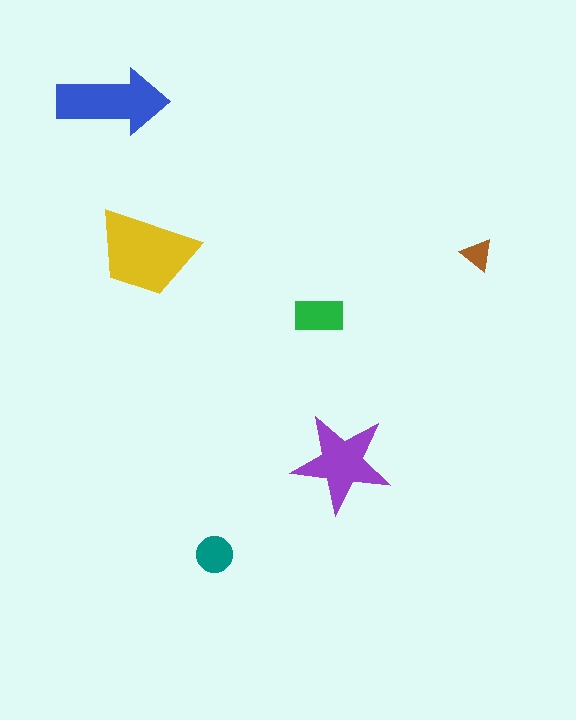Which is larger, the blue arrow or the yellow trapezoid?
The yellow trapezoid.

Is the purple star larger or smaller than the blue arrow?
Smaller.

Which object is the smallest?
The brown triangle.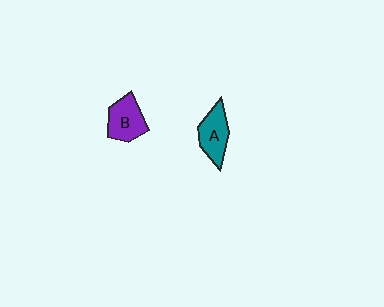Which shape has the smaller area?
Shape A (teal).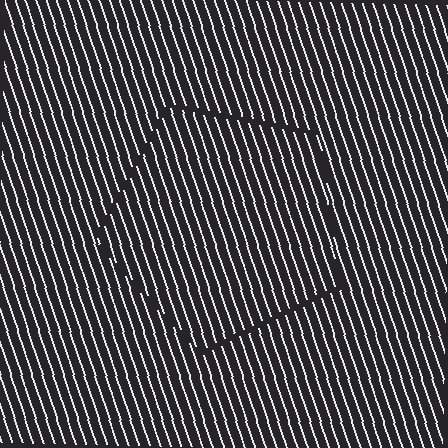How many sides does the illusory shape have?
5 sides — the line-ends trace a pentagon.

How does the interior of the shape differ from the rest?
The interior of the shape contains the same grating, shifted by half a period — the contour is defined by the phase discontinuity where line-ends from the inner and outer gratings abut.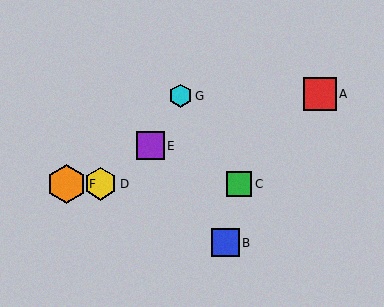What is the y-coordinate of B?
Object B is at y≈243.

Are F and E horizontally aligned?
No, F is at y≈184 and E is at y≈146.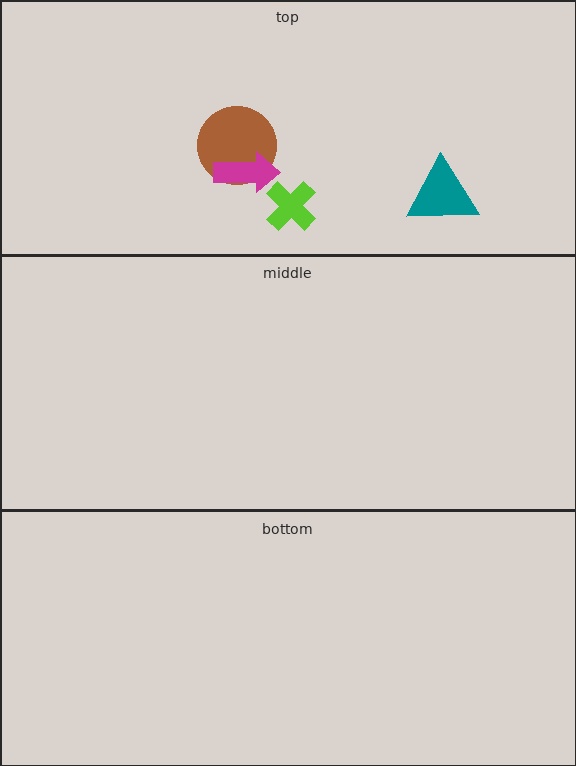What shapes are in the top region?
The brown circle, the magenta arrow, the teal triangle, the lime cross.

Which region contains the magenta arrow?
The top region.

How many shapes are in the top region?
4.